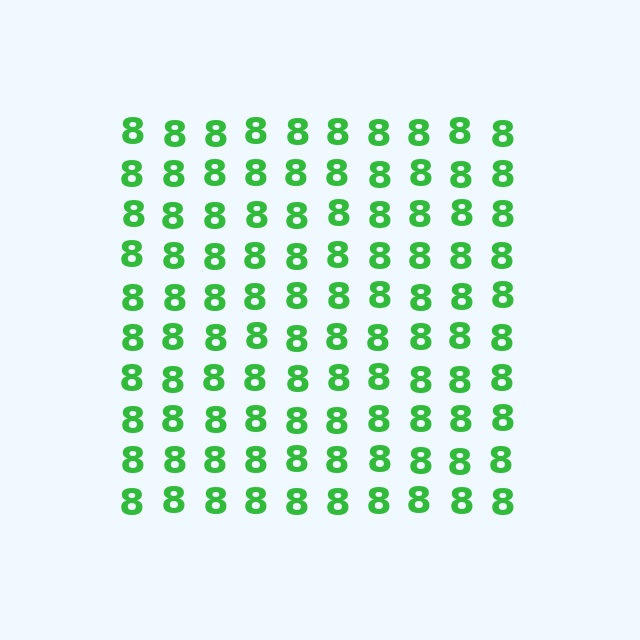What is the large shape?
The large shape is a square.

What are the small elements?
The small elements are digit 8's.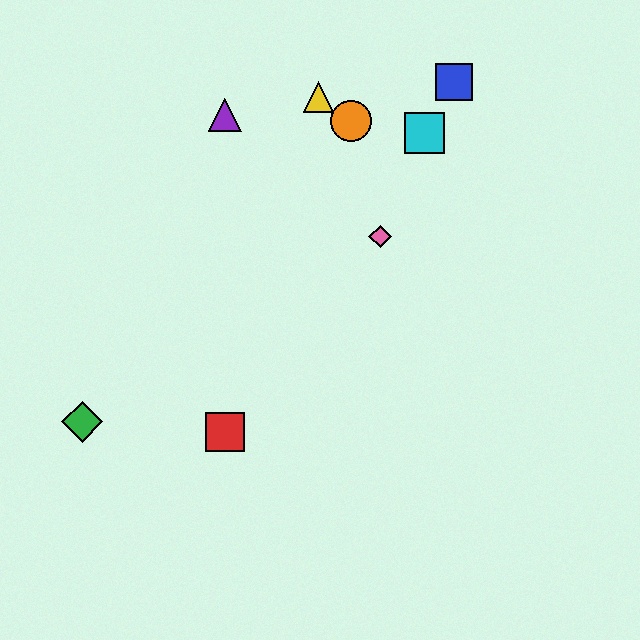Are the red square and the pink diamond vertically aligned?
No, the red square is at x≈225 and the pink diamond is at x≈380.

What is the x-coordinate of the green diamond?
The green diamond is at x≈82.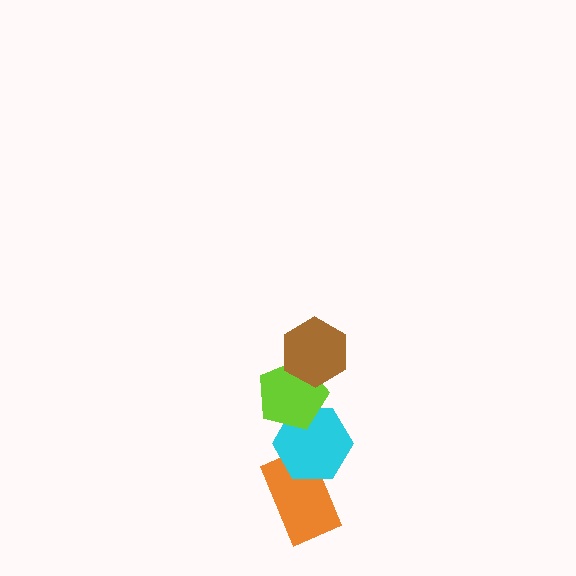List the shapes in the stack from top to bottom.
From top to bottom: the brown hexagon, the lime pentagon, the cyan hexagon, the orange rectangle.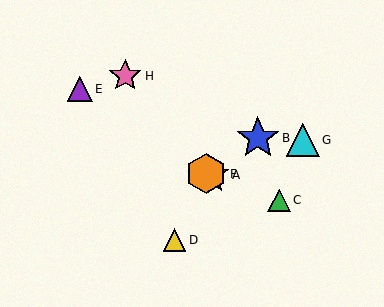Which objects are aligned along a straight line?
Objects A, C, F are aligned along a straight line.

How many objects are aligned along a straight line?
3 objects (A, C, F) are aligned along a straight line.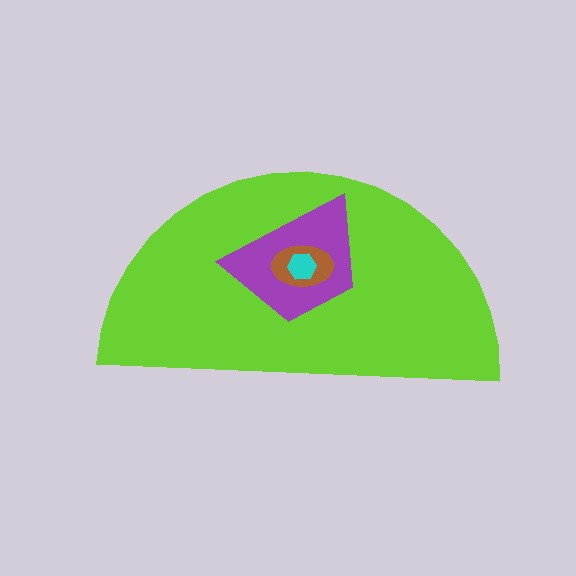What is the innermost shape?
The cyan hexagon.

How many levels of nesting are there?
4.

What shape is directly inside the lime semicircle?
The purple trapezoid.